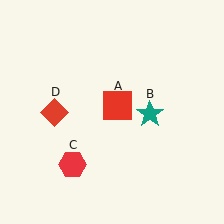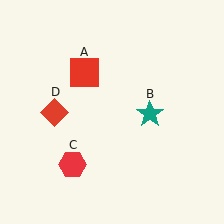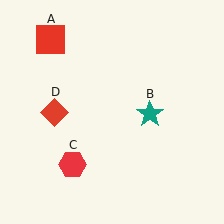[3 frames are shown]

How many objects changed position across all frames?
1 object changed position: red square (object A).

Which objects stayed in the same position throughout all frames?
Teal star (object B) and red hexagon (object C) and red diamond (object D) remained stationary.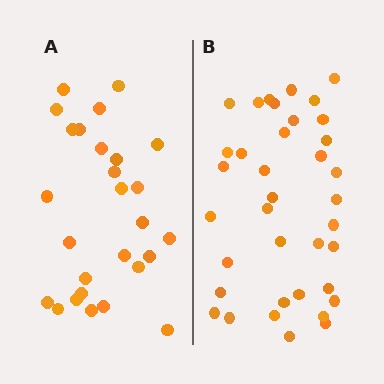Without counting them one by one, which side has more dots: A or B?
Region B (the right region) has more dots.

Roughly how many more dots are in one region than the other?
Region B has roughly 10 or so more dots than region A.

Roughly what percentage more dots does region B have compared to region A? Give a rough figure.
About 35% more.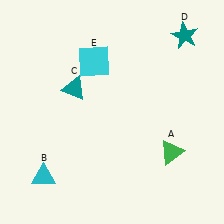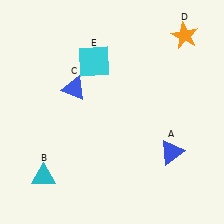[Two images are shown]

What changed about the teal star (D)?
In Image 1, D is teal. In Image 2, it changed to orange.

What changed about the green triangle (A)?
In Image 1, A is green. In Image 2, it changed to blue.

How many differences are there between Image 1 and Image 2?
There are 3 differences between the two images.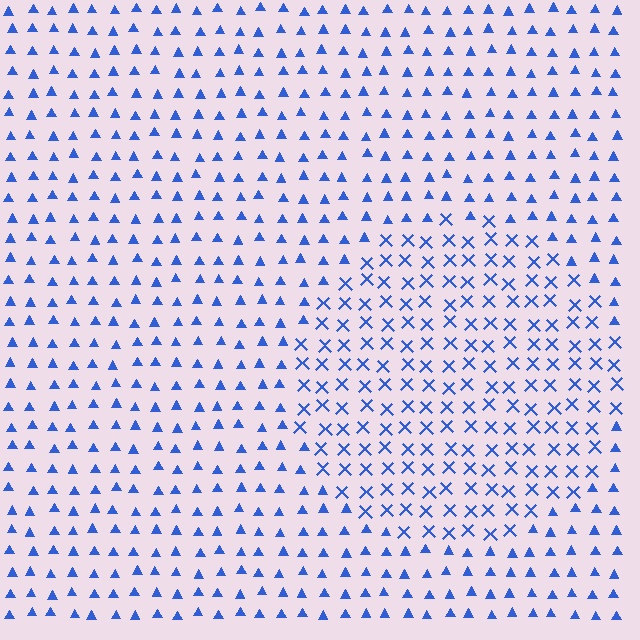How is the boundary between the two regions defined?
The boundary is defined by a change in element shape: X marks inside vs. triangles outside. All elements share the same color and spacing.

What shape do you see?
I see a circle.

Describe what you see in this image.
The image is filled with small blue elements arranged in a uniform grid. A circle-shaped region contains X marks, while the surrounding area contains triangles. The boundary is defined purely by the change in element shape.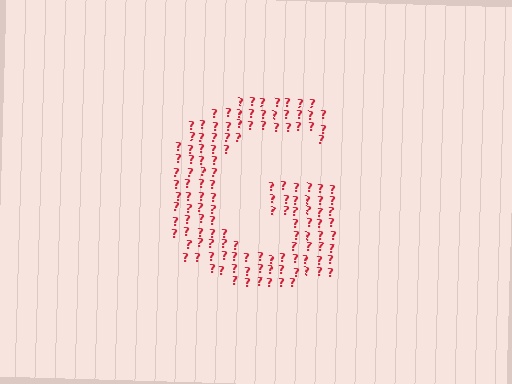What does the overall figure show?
The overall figure shows the letter G.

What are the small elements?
The small elements are question marks.